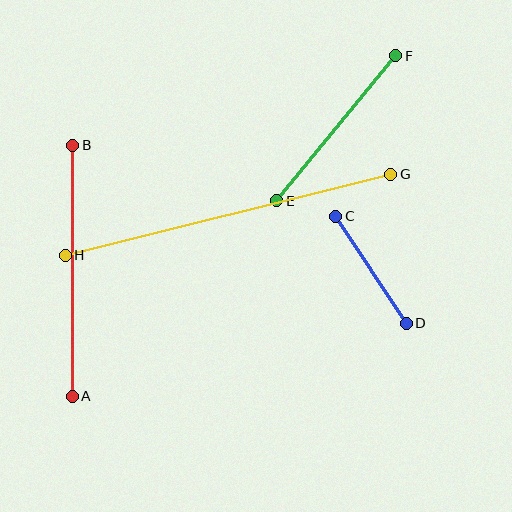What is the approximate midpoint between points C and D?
The midpoint is at approximately (371, 270) pixels.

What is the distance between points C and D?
The distance is approximately 128 pixels.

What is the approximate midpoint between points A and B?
The midpoint is at approximately (73, 271) pixels.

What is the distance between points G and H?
The distance is approximately 336 pixels.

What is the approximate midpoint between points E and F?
The midpoint is at approximately (336, 128) pixels.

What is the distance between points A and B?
The distance is approximately 251 pixels.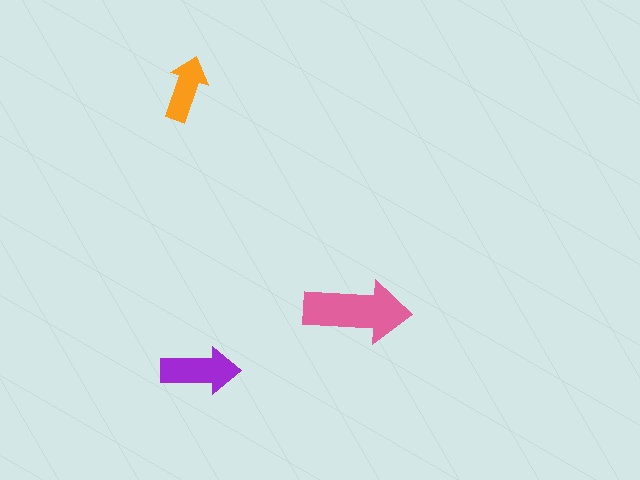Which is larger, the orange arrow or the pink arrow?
The pink one.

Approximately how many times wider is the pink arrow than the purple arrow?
About 1.5 times wider.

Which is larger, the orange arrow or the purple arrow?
The purple one.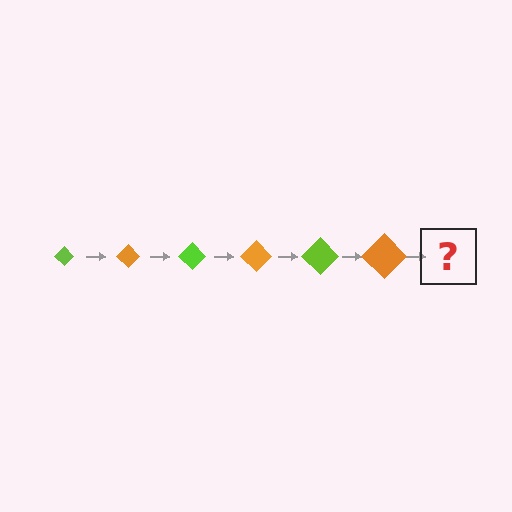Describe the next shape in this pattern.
It should be a lime diamond, larger than the previous one.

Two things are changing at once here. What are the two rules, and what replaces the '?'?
The two rules are that the diamond grows larger each step and the color cycles through lime and orange. The '?' should be a lime diamond, larger than the previous one.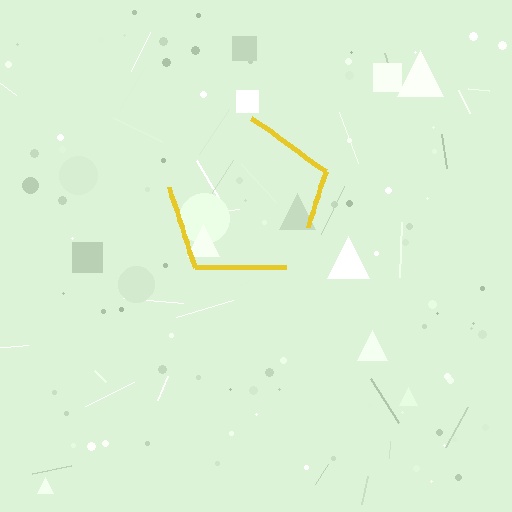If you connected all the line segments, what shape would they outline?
They would outline a pentagon.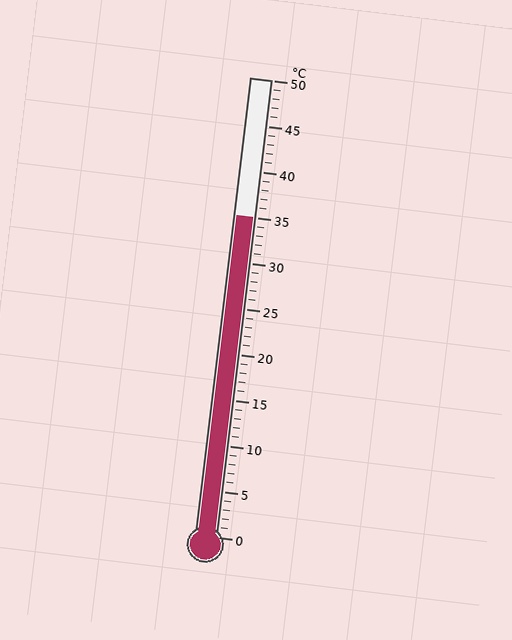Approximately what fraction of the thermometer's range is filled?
The thermometer is filled to approximately 70% of its range.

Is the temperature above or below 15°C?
The temperature is above 15°C.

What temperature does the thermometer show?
The thermometer shows approximately 35°C.